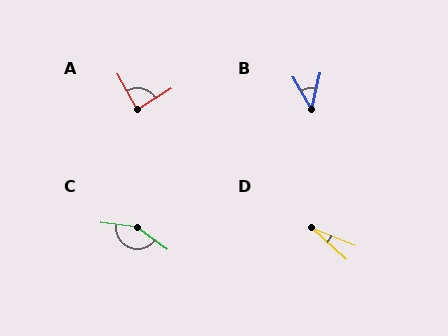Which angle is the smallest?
D, at approximately 21 degrees.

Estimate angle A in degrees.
Approximately 87 degrees.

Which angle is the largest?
C, at approximately 151 degrees.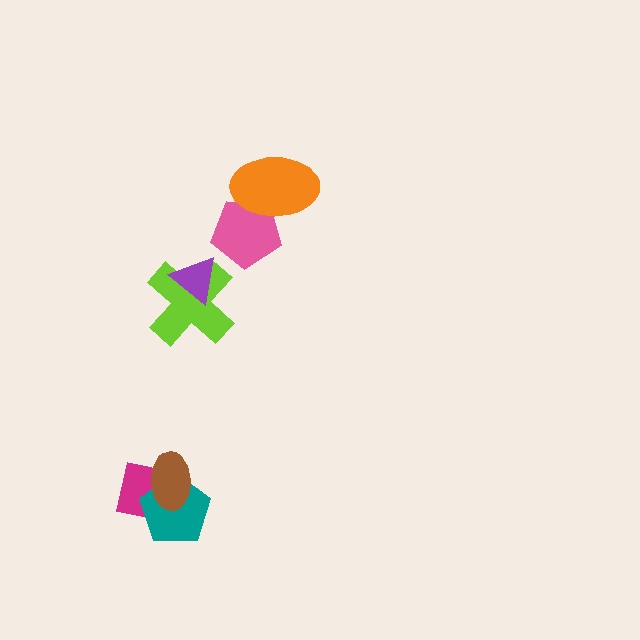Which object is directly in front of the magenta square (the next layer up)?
The teal pentagon is directly in front of the magenta square.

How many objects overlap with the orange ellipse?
1 object overlaps with the orange ellipse.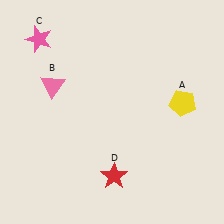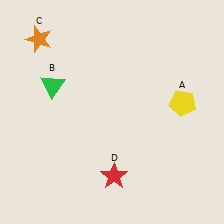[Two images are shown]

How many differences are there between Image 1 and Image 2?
There are 2 differences between the two images.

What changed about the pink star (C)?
In Image 1, C is pink. In Image 2, it changed to orange.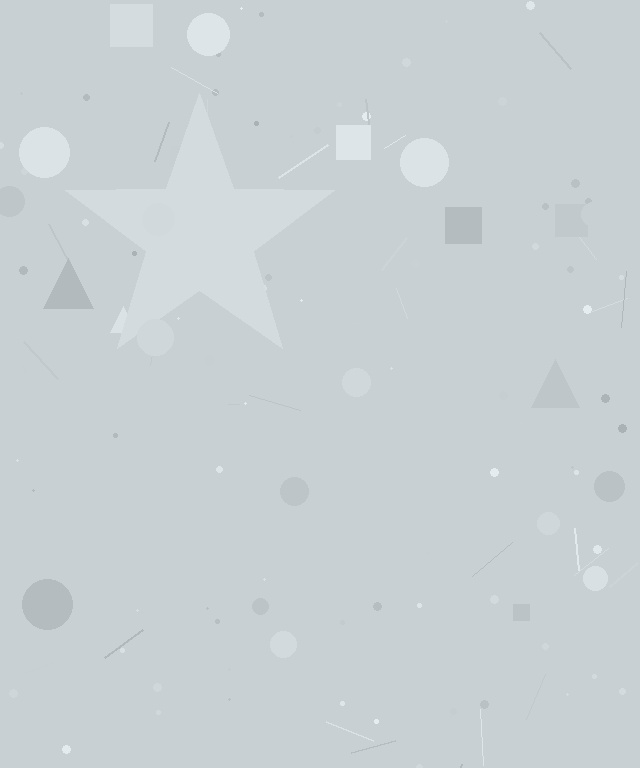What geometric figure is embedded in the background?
A star is embedded in the background.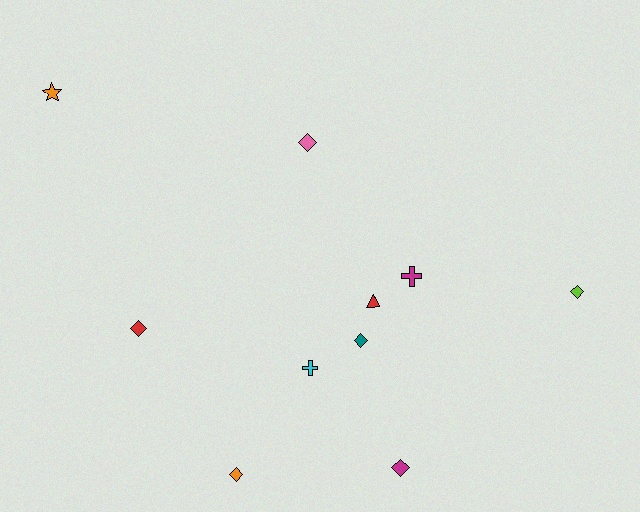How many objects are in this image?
There are 10 objects.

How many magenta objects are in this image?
There are 2 magenta objects.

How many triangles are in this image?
There is 1 triangle.